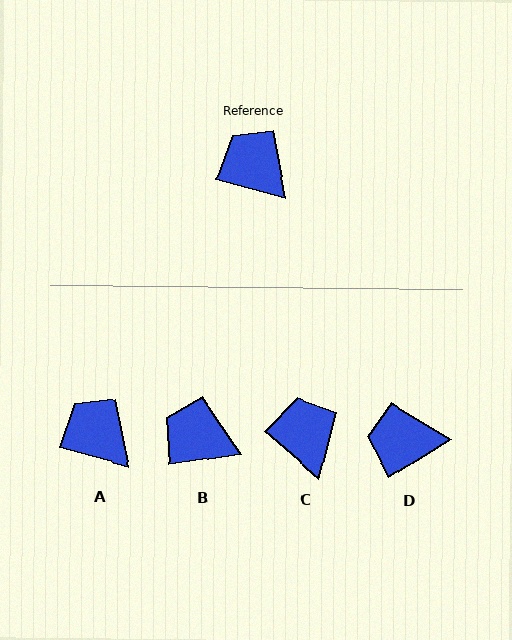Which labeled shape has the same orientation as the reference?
A.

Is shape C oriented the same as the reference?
No, it is off by about 25 degrees.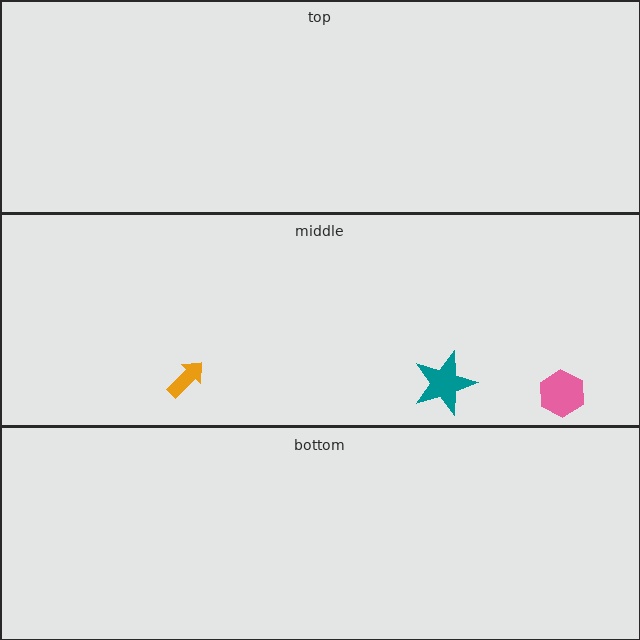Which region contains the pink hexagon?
The middle region.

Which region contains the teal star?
The middle region.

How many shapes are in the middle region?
3.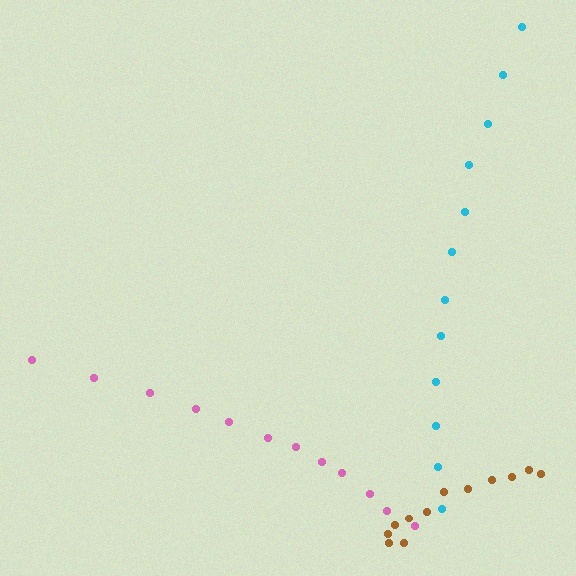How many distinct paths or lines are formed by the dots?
There are 3 distinct paths.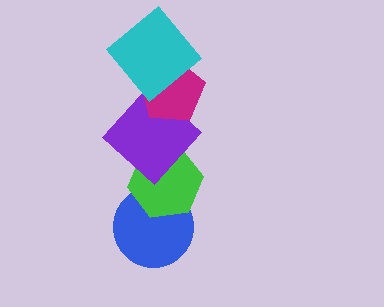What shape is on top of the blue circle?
The green hexagon is on top of the blue circle.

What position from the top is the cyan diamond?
The cyan diamond is 1st from the top.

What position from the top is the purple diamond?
The purple diamond is 3rd from the top.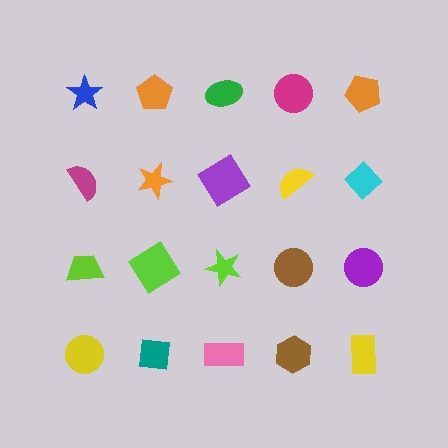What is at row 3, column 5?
A purple circle.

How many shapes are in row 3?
5 shapes.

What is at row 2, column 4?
A yellow semicircle.